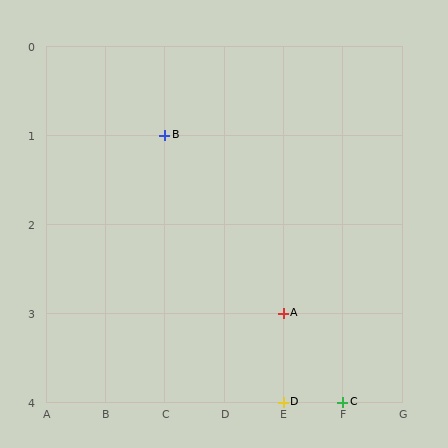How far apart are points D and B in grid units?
Points D and B are 2 columns and 3 rows apart (about 3.6 grid units diagonally).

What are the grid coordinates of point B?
Point B is at grid coordinates (C, 1).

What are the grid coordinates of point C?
Point C is at grid coordinates (F, 4).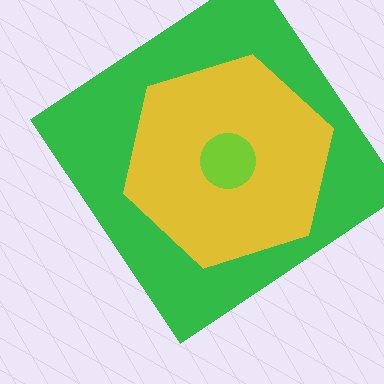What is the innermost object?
The lime circle.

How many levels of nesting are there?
3.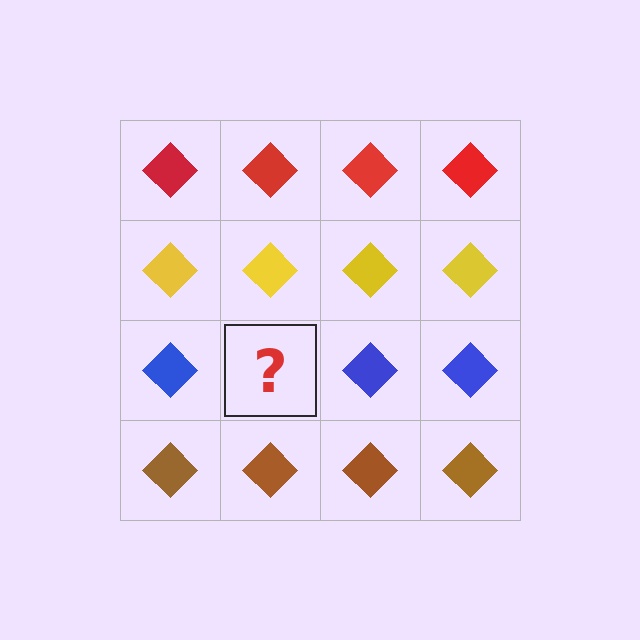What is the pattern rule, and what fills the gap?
The rule is that each row has a consistent color. The gap should be filled with a blue diamond.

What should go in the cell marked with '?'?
The missing cell should contain a blue diamond.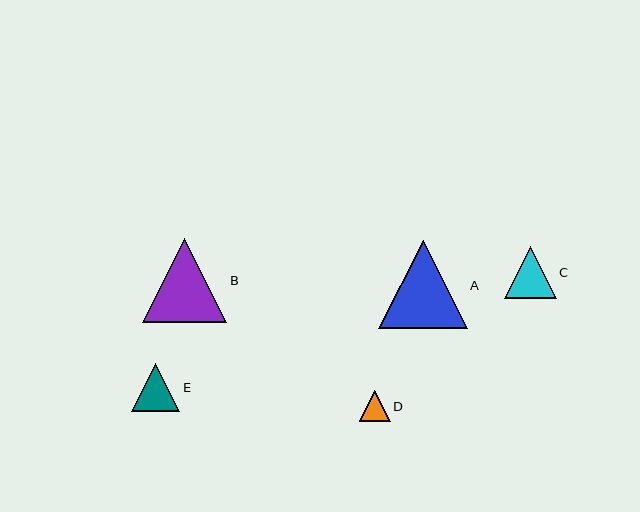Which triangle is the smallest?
Triangle D is the smallest with a size of approximately 31 pixels.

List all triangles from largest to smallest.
From largest to smallest: A, B, C, E, D.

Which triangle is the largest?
Triangle A is the largest with a size of approximately 88 pixels.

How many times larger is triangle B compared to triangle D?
Triangle B is approximately 2.7 times the size of triangle D.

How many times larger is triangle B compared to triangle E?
Triangle B is approximately 1.7 times the size of triangle E.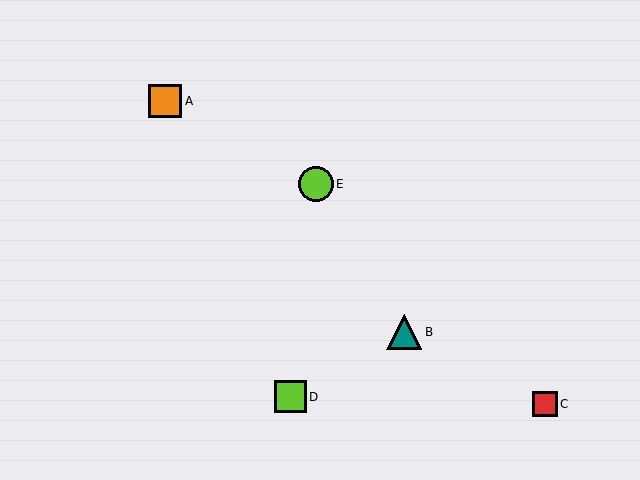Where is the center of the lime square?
The center of the lime square is at (290, 397).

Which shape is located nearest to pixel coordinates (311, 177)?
The lime circle (labeled E) at (316, 184) is nearest to that location.